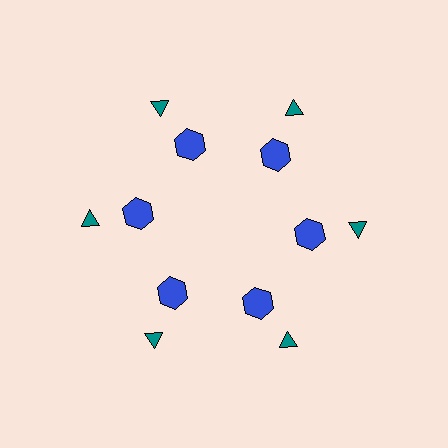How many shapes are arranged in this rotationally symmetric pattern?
There are 12 shapes, arranged in 6 groups of 2.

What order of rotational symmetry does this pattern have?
This pattern has 6-fold rotational symmetry.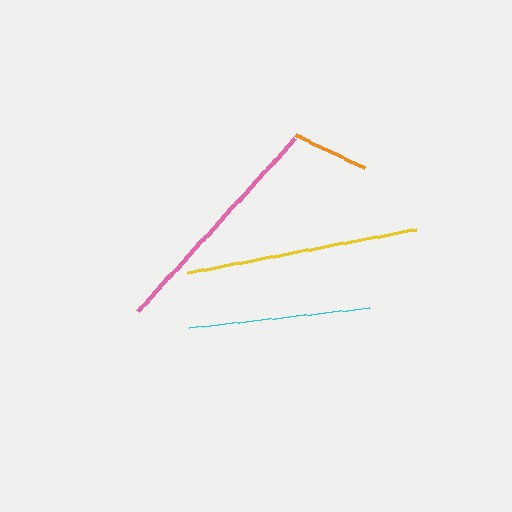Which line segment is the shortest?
The orange line is the shortest at approximately 76 pixels.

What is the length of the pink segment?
The pink segment is approximately 233 pixels long.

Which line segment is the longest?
The pink line is the longest at approximately 233 pixels.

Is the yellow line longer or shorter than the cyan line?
The yellow line is longer than the cyan line.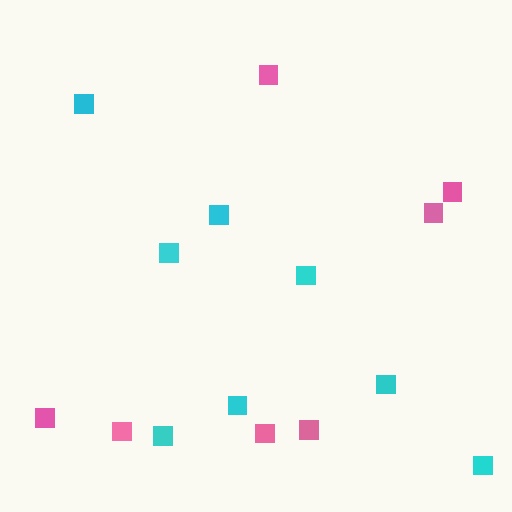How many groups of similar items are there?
There are 2 groups: one group of pink squares (7) and one group of cyan squares (8).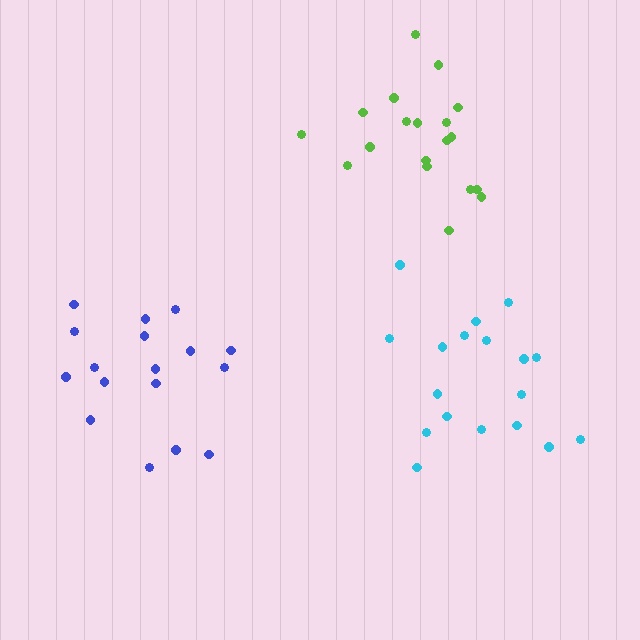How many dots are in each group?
Group 1: 17 dots, Group 2: 19 dots, Group 3: 18 dots (54 total).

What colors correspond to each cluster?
The clusters are colored: blue, lime, cyan.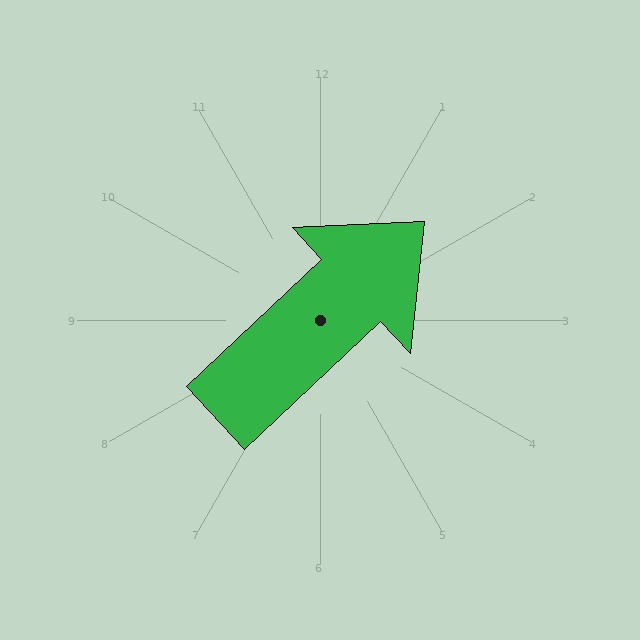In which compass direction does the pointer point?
Northeast.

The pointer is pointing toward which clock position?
Roughly 2 o'clock.